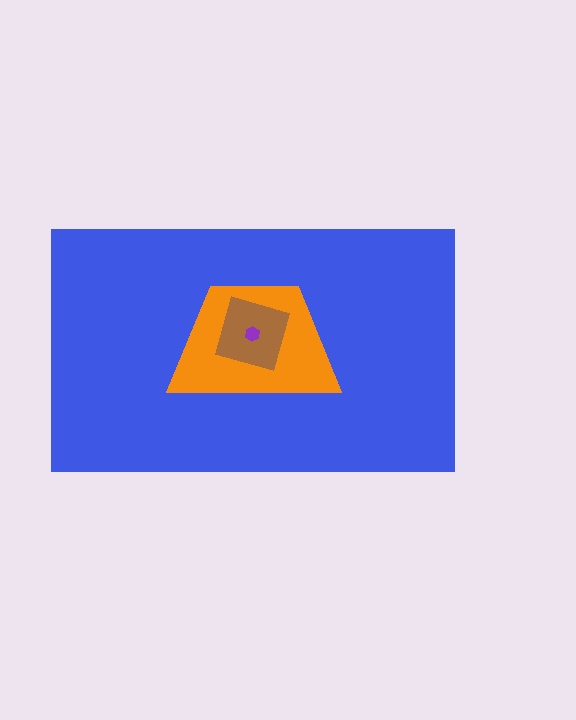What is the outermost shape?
The blue rectangle.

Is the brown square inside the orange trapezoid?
Yes.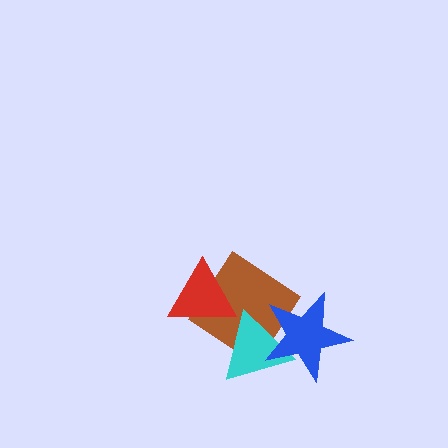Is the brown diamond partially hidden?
Yes, it is partially covered by another shape.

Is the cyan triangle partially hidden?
Yes, it is partially covered by another shape.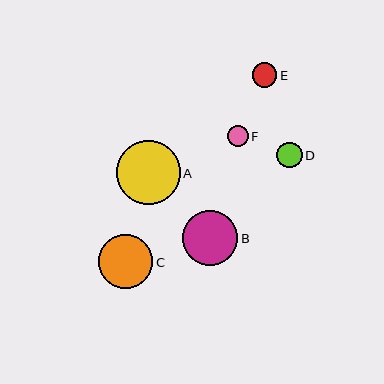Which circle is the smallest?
Circle F is the smallest with a size of approximately 21 pixels.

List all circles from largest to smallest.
From largest to smallest: A, B, C, D, E, F.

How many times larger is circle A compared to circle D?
Circle A is approximately 2.5 times the size of circle D.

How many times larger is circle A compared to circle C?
Circle A is approximately 1.2 times the size of circle C.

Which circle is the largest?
Circle A is the largest with a size of approximately 64 pixels.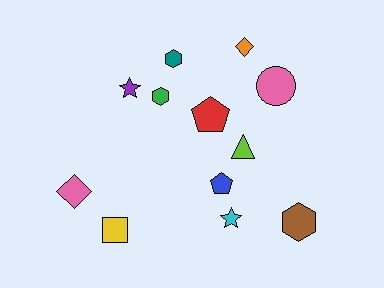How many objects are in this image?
There are 12 objects.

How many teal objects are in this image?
There is 1 teal object.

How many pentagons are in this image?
There are 2 pentagons.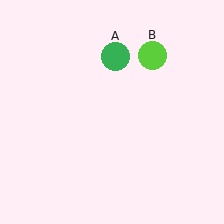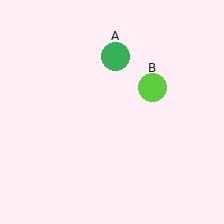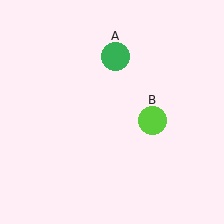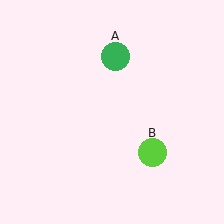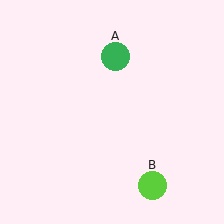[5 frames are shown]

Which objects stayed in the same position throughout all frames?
Green circle (object A) remained stationary.